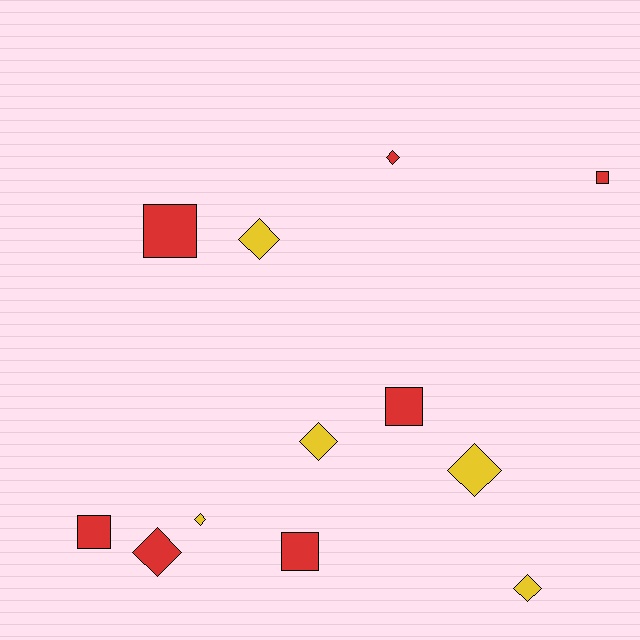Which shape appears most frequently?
Diamond, with 7 objects.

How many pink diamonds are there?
There are no pink diamonds.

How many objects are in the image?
There are 12 objects.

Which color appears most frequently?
Red, with 7 objects.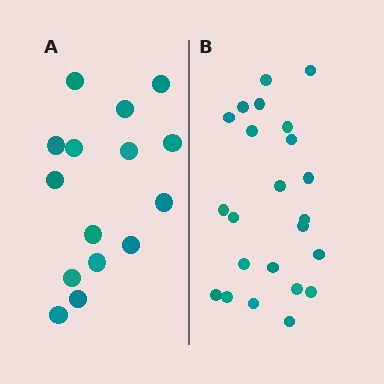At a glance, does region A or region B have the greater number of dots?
Region B (the right region) has more dots.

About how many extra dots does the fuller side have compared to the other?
Region B has roughly 8 or so more dots than region A.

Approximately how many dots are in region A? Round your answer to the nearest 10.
About 20 dots. (The exact count is 15, which rounds to 20.)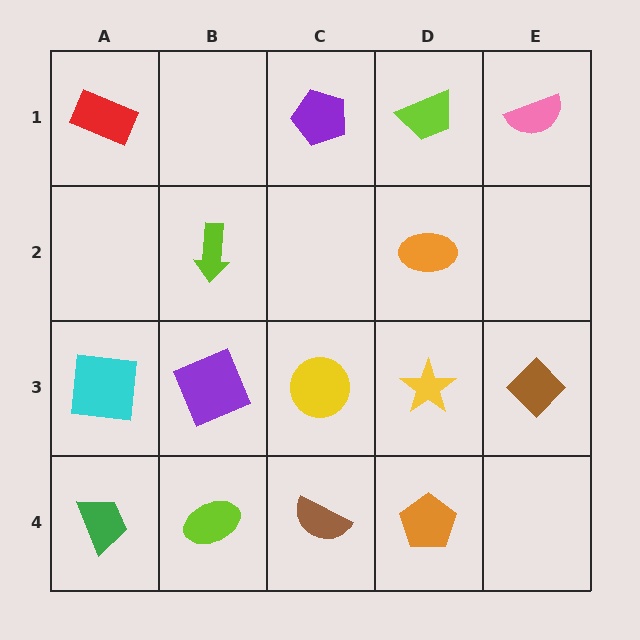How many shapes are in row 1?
4 shapes.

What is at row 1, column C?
A purple pentagon.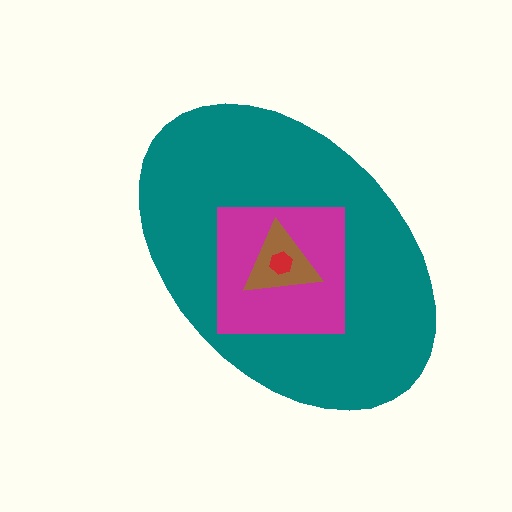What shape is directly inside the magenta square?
The brown triangle.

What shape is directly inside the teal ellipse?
The magenta square.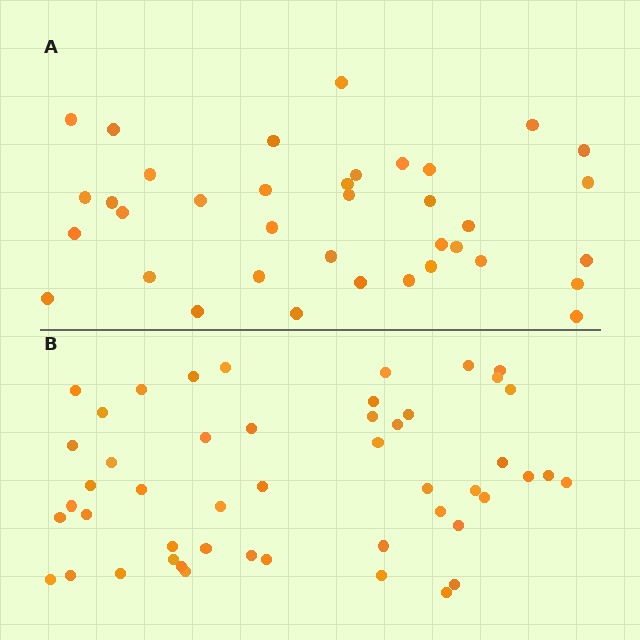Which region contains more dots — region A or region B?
Region B (the bottom region) has more dots.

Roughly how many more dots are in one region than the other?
Region B has roughly 12 or so more dots than region A.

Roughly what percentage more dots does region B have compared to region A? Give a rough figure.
About 30% more.